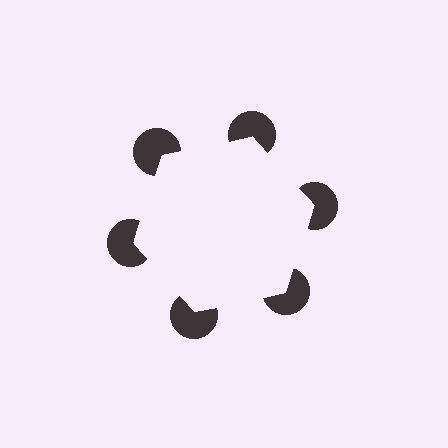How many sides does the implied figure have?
6 sides.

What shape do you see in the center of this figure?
An illusory hexagon — its edges are inferred from the aligned wedge cuts in the pac-man discs, not physically drawn.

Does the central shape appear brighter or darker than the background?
It typically appears slightly brighter than the background, even though no actual brightness change is drawn.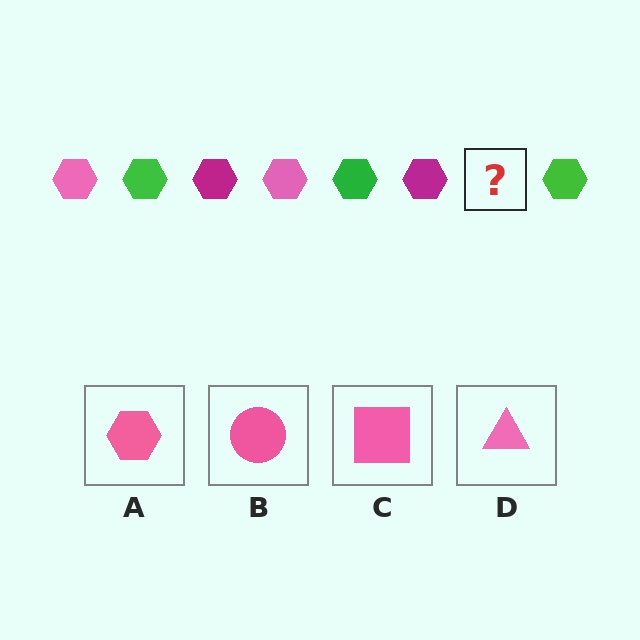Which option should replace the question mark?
Option A.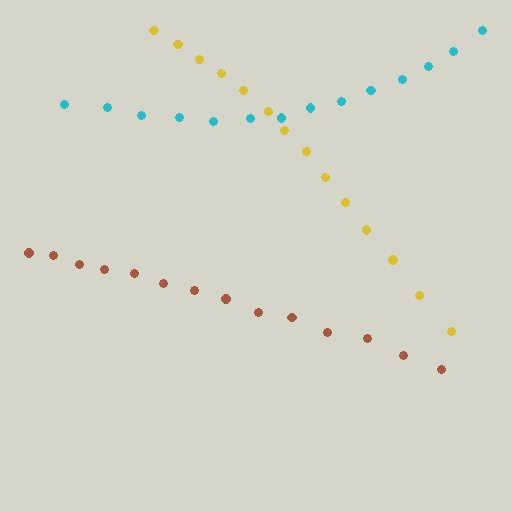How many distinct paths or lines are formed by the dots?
There are 3 distinct paths.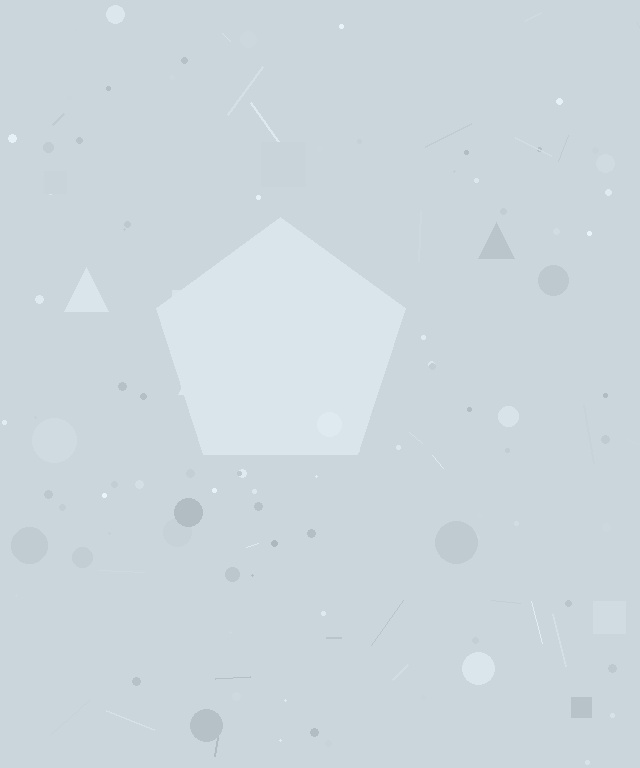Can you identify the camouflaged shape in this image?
The camouflaged shape is a pentagon.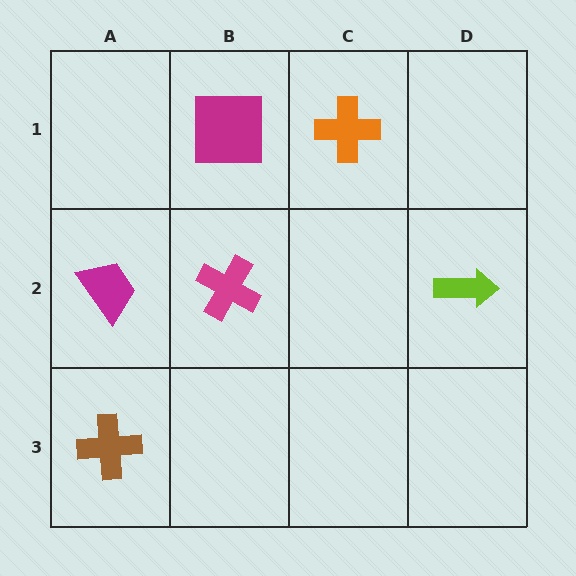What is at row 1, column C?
An orange cross.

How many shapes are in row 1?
2 shapes.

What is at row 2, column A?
A magenta trapezoid.